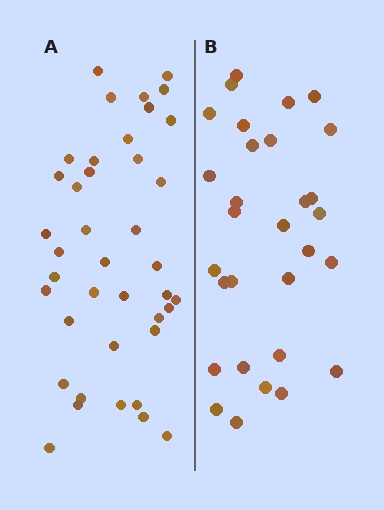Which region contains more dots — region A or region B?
Region A (the left region) has more dots.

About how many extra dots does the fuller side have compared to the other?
Region A has roughly 10 or so more dots than region B.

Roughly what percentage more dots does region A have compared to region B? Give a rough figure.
About 35% more.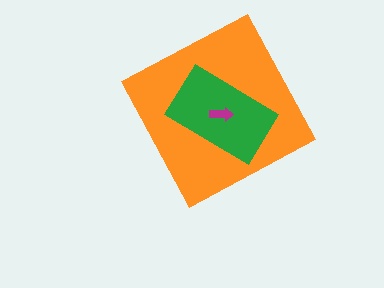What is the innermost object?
The magenta arrow.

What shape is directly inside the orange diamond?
The green rectangle.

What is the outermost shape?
The orange diamond.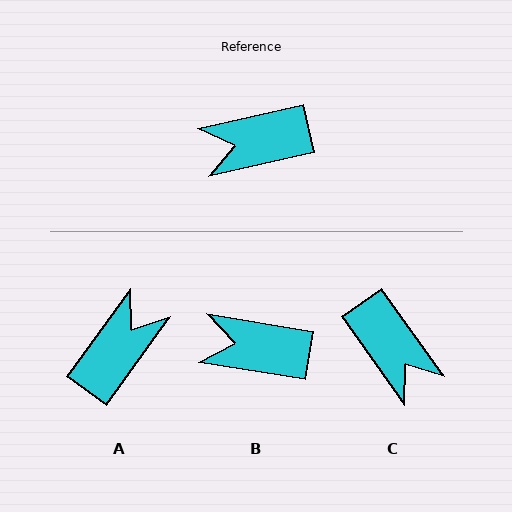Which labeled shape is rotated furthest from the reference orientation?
A, about 138 degrees away.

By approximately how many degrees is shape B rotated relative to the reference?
Approximately 22 degrees clockwise.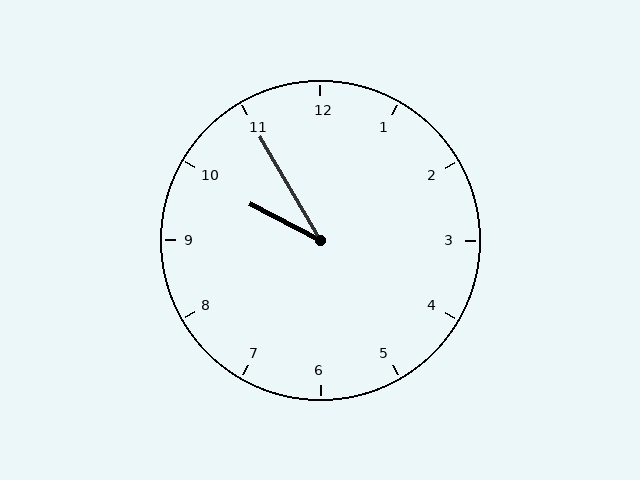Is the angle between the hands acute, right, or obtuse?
It is acute.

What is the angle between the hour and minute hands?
Approximately 32 degrees.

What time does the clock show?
9:55.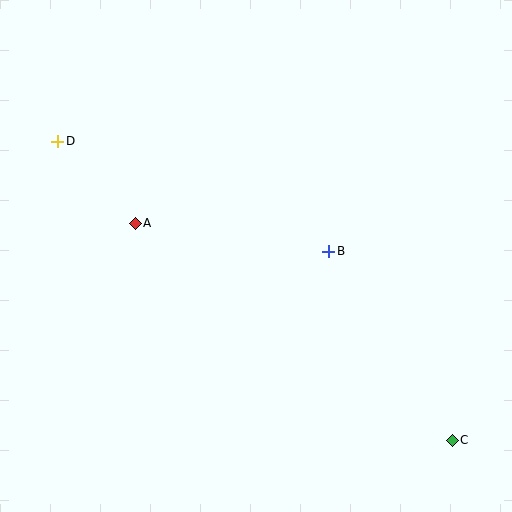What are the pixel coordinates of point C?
Point C is at (452, 440).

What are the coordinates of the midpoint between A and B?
The midpoint between A and B is at (232, 237).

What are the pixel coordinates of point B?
Point B is at (329, 251).